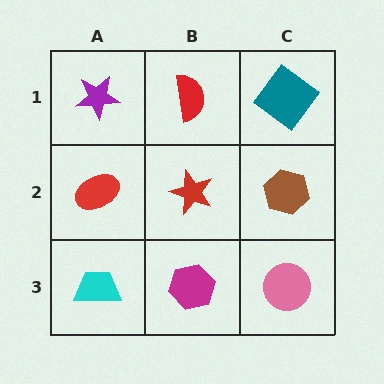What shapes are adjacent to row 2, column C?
A teal diamond (row 1, column C), a pink circle (row 3, column C), a red star (row 2, column B).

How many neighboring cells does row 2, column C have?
3.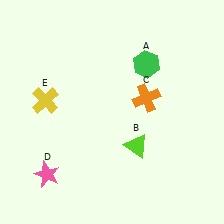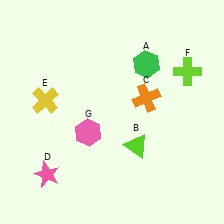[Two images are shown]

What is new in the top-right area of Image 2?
A lime cross (F) was added in the top-right area of Image 2.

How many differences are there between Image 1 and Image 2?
There are 2 differences between the two images.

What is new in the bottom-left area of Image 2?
A pink hexagon (G) was added in the bottom-left area of Image 2.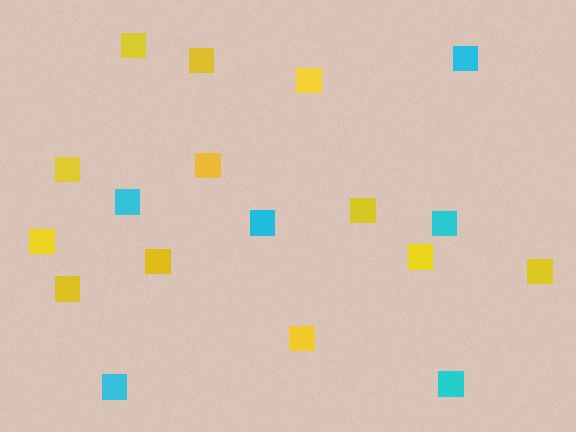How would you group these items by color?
There are 2 groups: one group of cyan squares (6) and one group of yellow squares (12).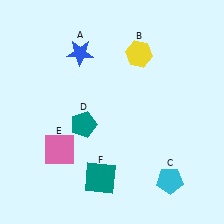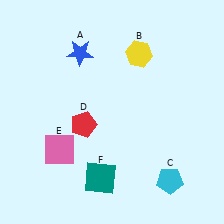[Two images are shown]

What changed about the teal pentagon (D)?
In Image 1, D is teal. In Image 2, it changed to red.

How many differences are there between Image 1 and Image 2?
There is 1 difference between the two images.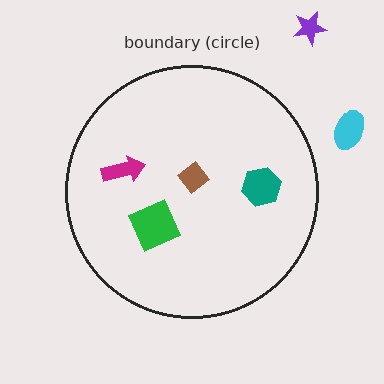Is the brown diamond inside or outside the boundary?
Inside.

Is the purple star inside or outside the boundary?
Outside.